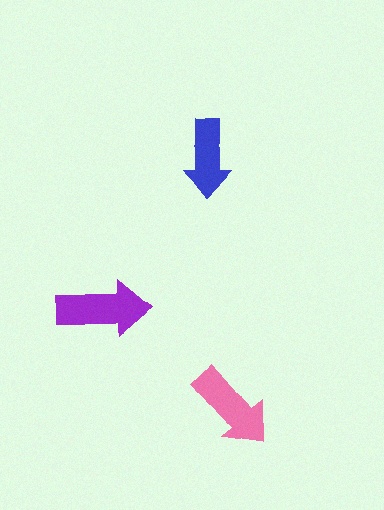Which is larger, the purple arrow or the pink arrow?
The purple one.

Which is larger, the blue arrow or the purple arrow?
The purple one.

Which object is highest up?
The blue arrow is topmost.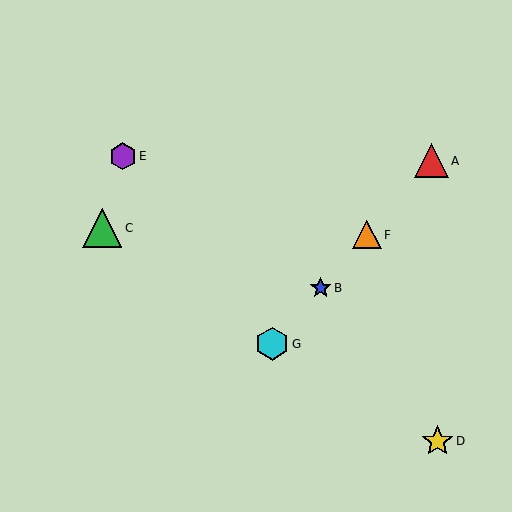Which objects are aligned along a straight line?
Objects A, B, F, G are aligned along a straight line.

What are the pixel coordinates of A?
Object A is at (431, 161).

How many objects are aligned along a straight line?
4 objects (A, B, F, G) are aligned along a straight line.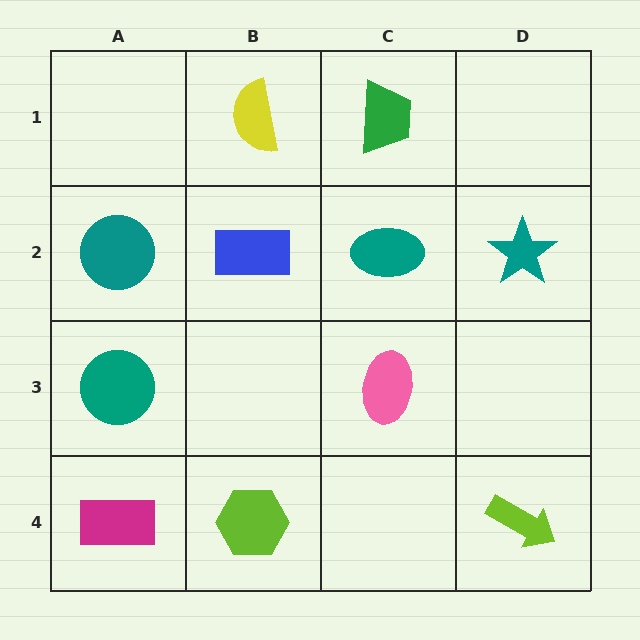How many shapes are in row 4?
3 shapes.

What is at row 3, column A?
A teal circle.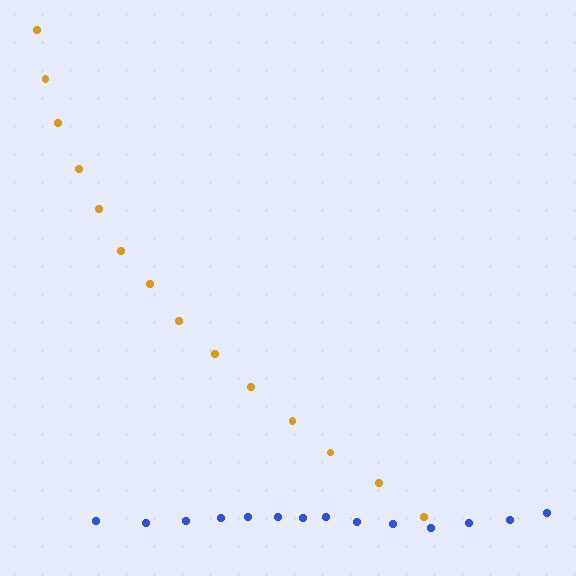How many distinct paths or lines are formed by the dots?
There are 2 distinct paths.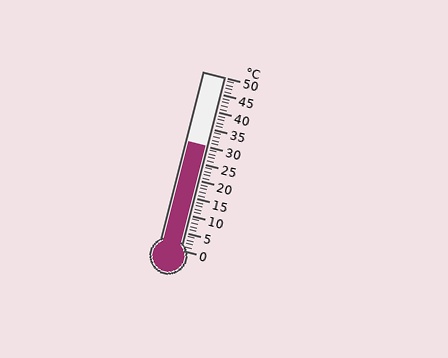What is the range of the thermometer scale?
The thermometer scale ranges from 0°C to 50°C.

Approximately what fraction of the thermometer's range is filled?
The thermometer is filled to approximately 60% of its range.